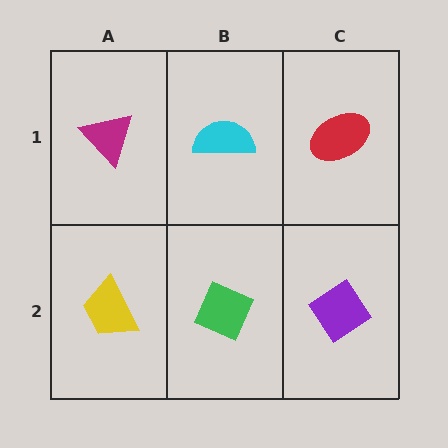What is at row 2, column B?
A green diamond.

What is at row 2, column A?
A yellow trapezoid.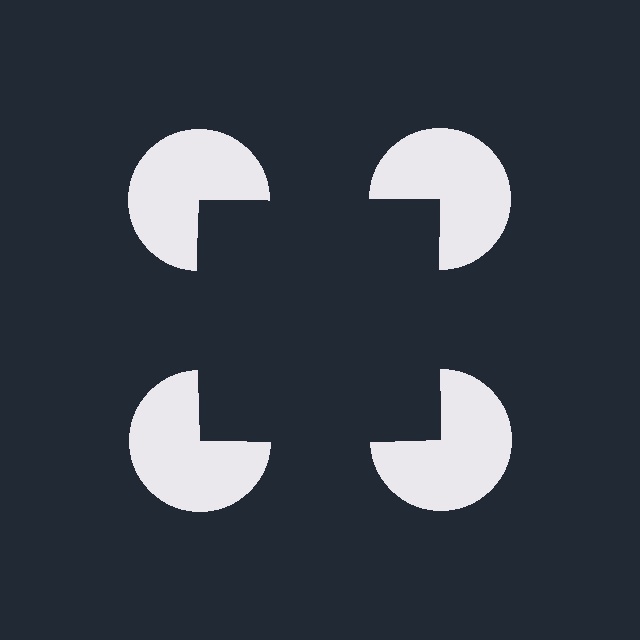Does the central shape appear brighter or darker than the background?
It typically appears slightly darker than the background, even though no actual brightness change is drawn.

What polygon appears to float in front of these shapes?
An illusory square — its edges are inferred from the aligned wedge cuts in the pac-man discs, not physically drawn.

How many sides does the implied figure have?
4 sides.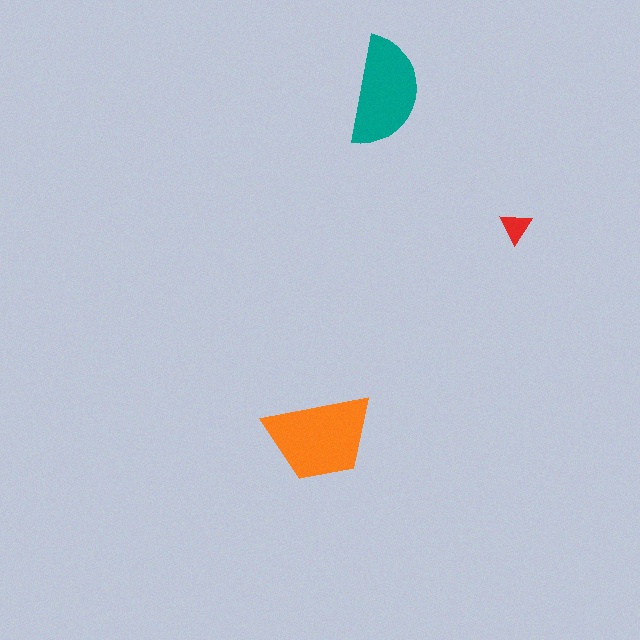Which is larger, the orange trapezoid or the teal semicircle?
The orange trapezoid.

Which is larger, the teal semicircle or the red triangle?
The teal semicircle.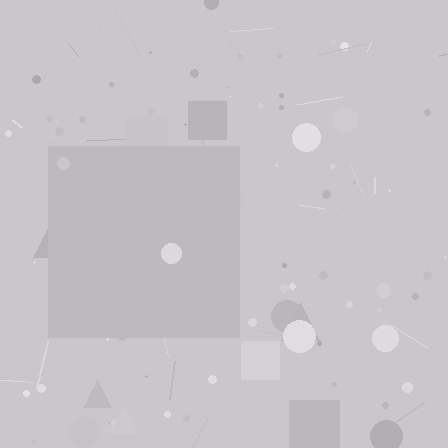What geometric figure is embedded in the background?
A square is embedded in the background.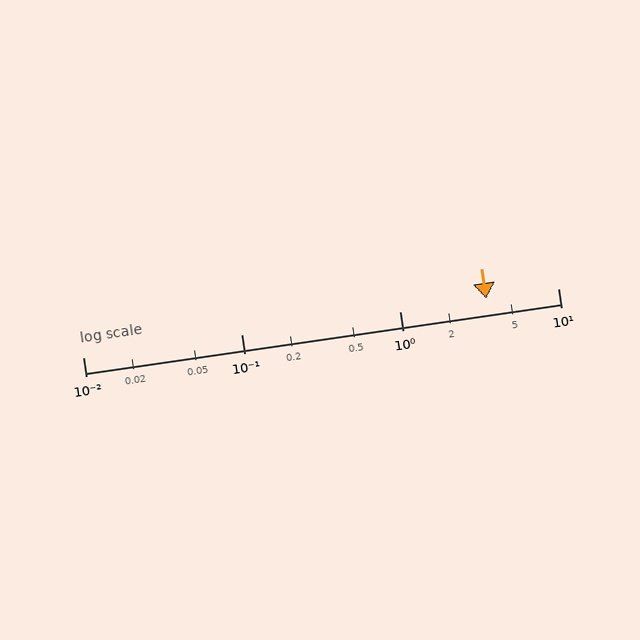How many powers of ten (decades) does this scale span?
The scale spans 3 decades, from 0.01 to 10.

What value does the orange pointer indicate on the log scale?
The pointer indicates approximately 3.5.